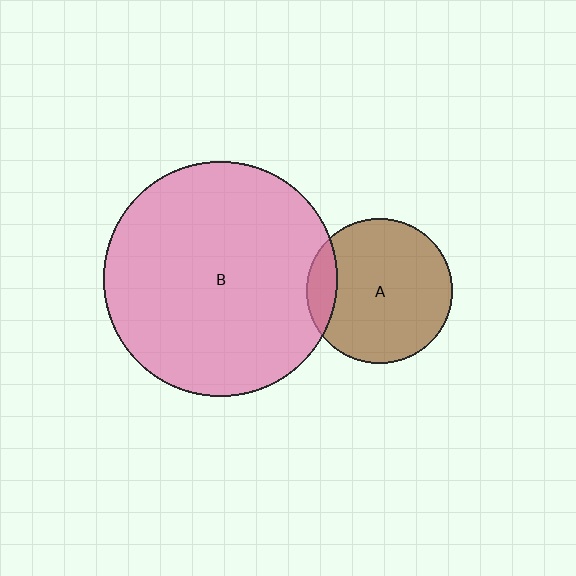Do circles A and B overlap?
Yes.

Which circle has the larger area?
Circle B (pink).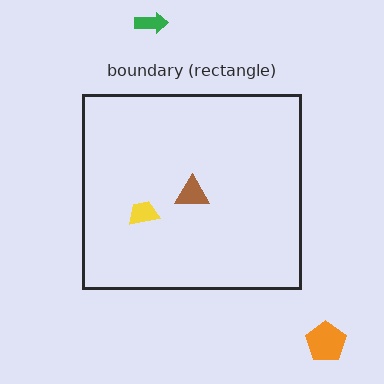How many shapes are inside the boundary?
2 inside, 2 outside.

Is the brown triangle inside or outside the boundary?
Inside.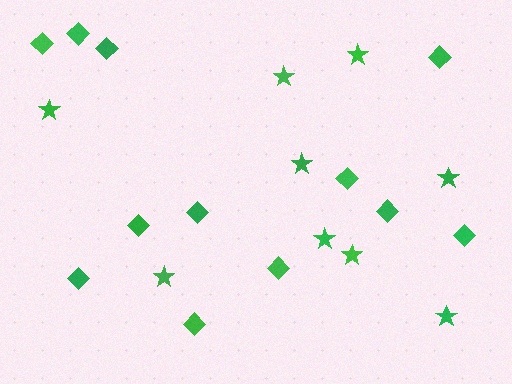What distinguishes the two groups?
There are 2 groups: one group of stars (9) and one group of diamonds (12).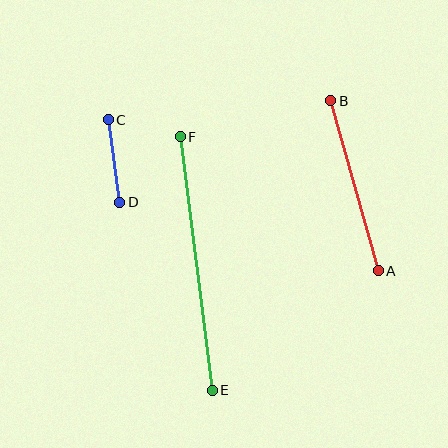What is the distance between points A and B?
The distance is approximately 176 pixels.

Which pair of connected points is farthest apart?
Points E and F are farthest apart.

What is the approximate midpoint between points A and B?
The midpoint is at approximately (354, 186) pixels.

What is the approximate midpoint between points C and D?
The midpoint is at approximately (114, 161) pixels.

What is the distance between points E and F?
The distance is approximately 255 pixels.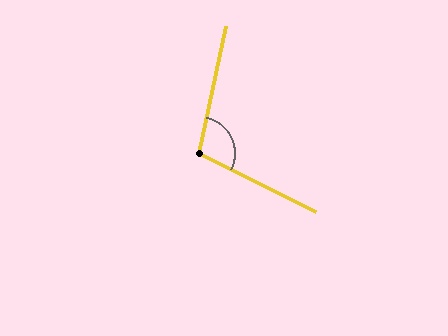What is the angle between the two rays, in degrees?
Approximately 104 degrees.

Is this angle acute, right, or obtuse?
It is obtuse.